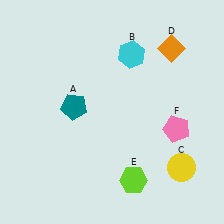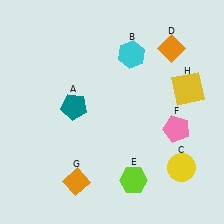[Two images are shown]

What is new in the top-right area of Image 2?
A yellow square (H) was added in the top-right area of Image 2.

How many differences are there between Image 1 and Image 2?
There are 2 differences between the two images.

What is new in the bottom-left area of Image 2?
An orange diamond (G) was added in the bottom-left area of Image 2.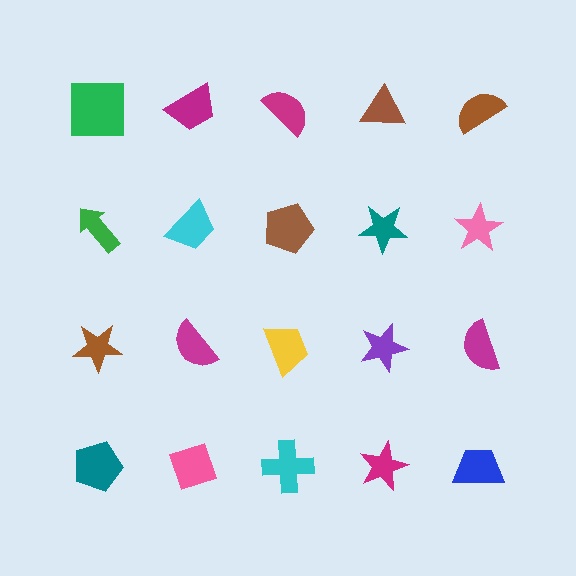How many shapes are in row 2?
5 shapes.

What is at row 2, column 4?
A teal star.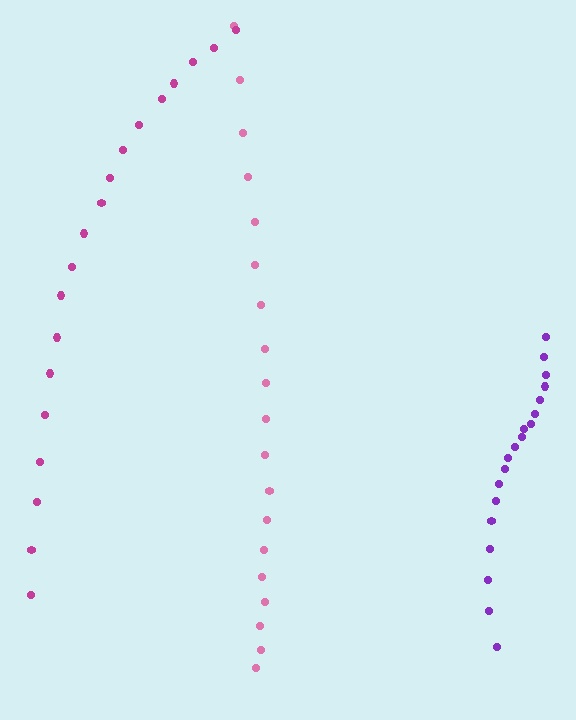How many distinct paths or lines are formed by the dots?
There are 3 distinct paths.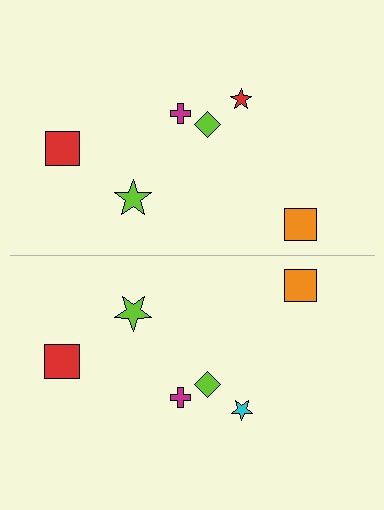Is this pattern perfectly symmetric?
No, the pattern is not perfectly symmetric. The cyan star on the bottom side breaks the symmetry — its mirror counterpart is red.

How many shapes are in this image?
There are 12 shapes in this image.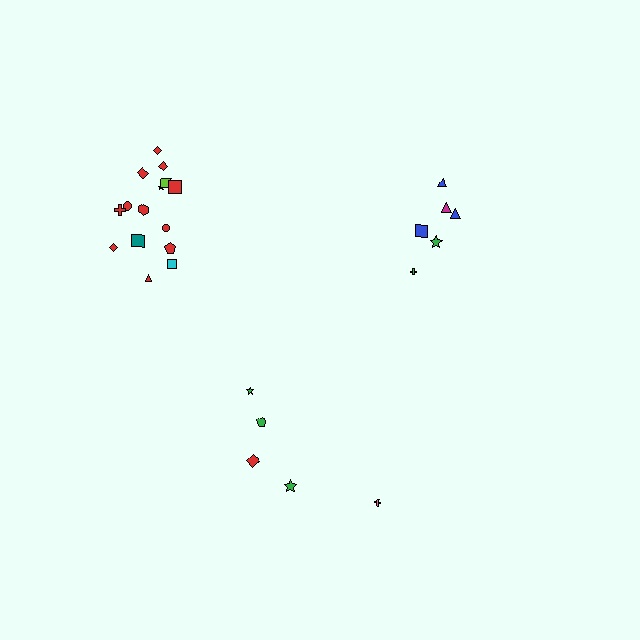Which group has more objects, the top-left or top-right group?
The top-left group.